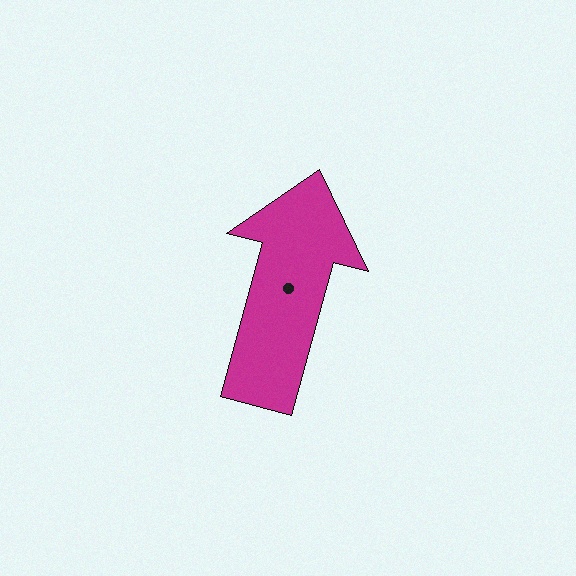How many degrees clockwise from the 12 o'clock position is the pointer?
Approximately 15 degrees.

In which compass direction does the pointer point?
North.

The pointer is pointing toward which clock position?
Roughly 1 o'clock.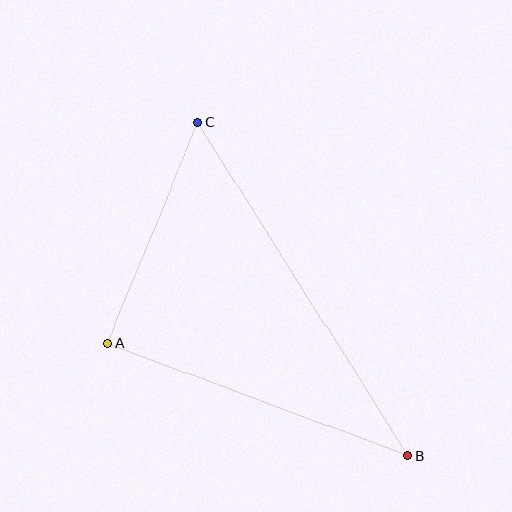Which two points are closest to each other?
Points A and C are closest to each other.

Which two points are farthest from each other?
Points B and C are farthest from each other.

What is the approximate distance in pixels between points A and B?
The distance between A and B is approximately 321 pixels.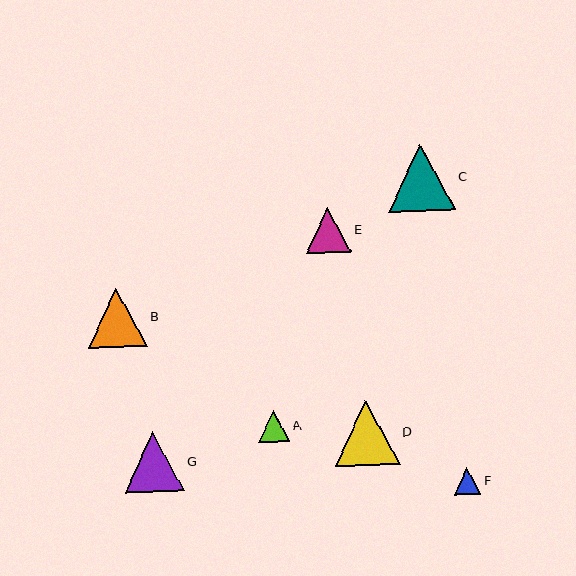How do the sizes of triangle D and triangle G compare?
Triangle D and triangle G are approximately the same size.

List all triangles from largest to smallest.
From largest to smallest: C, D, G, B, E, A, F.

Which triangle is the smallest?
Triangle F is the smallest with a size of approximately 26 pixels.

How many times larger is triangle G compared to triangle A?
Triangle G is approximately 1.9 times the size of triangle A.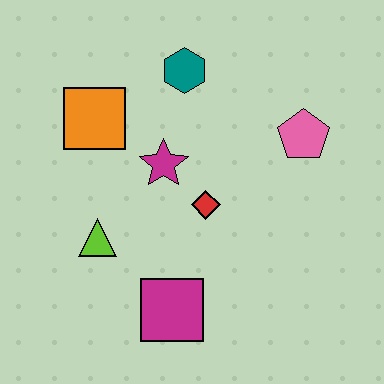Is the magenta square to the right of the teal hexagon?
No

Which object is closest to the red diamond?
The magenta star is closest to the red diamond.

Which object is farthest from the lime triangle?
The pink pentagon is farthest from the lime triangle.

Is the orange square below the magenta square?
No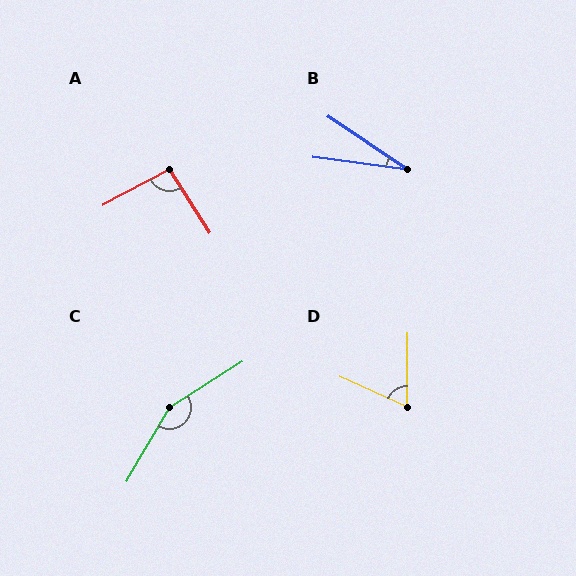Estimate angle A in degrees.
Approximately 95 degrees.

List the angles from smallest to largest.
B (26°), D (66°), A (95°), C (153°).